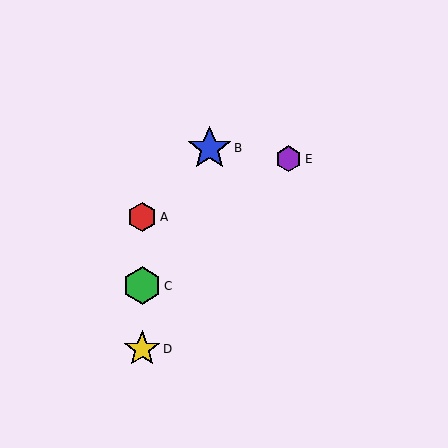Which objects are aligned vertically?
Objects A, C, D are aligned vertically.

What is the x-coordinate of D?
Object D is at x≈142.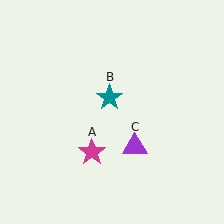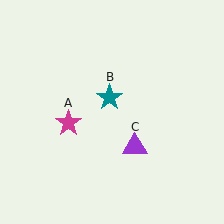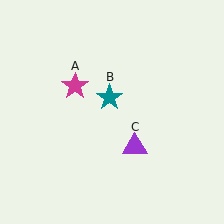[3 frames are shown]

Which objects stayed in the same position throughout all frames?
Teal star (object B) and purple triangle (object C) remained stationary.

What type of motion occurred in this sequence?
The magenta star (object A) rotated clockwise around the center of the scene.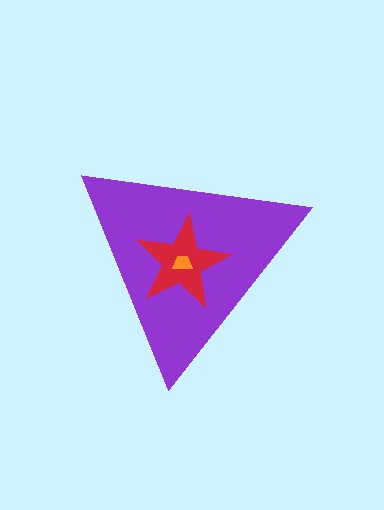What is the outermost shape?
The purple triangle.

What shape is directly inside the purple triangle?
The red star.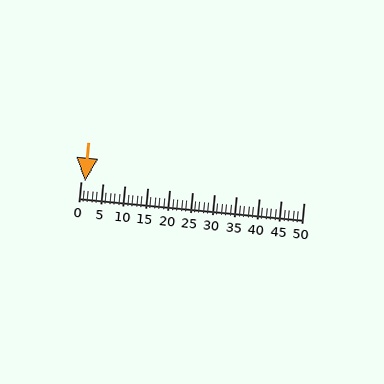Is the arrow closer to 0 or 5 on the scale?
The arrow is closer to 0.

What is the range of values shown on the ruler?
The ruler shows values from 0 to 50.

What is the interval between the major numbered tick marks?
The major tick marks are spaced 5 units apart.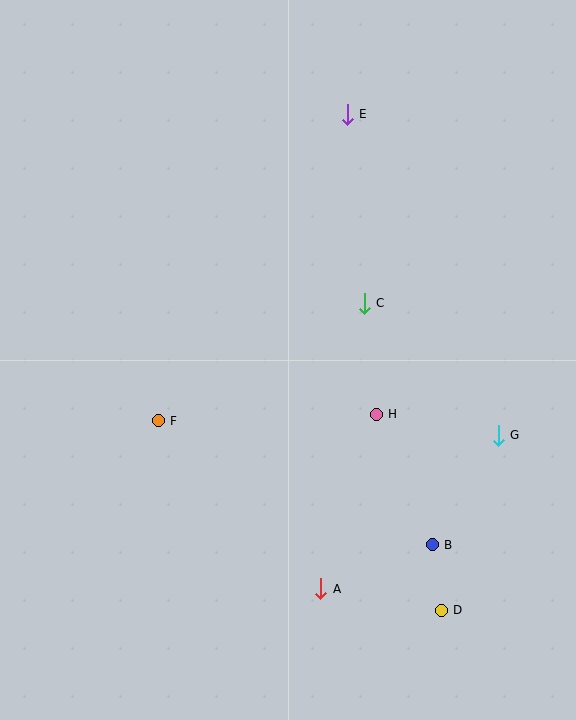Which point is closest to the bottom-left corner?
Point F is closest to the bottom-left corner.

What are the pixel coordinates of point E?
Point E is at (347, 114).